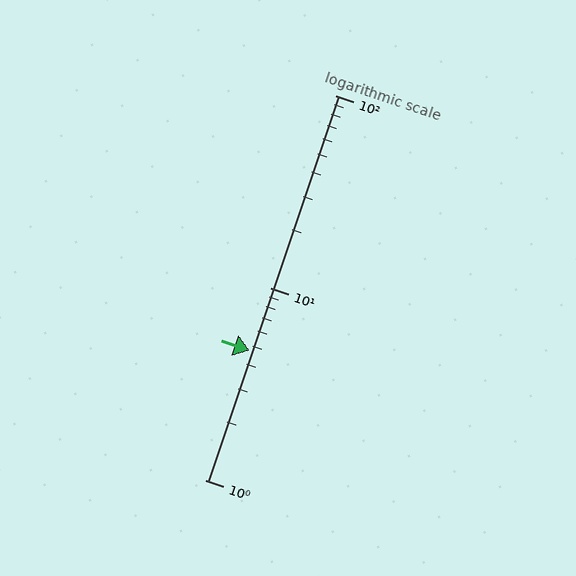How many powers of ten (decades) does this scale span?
The scale spans 2 decades, from 1 to 100.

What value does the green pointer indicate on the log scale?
The pointer indicates approximately 4.7.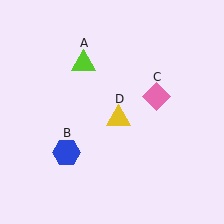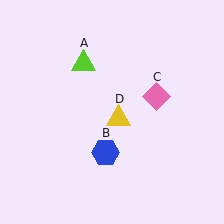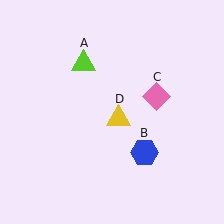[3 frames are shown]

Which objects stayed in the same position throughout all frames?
Lime triangle (object A) and pink diamond (object C) and yellow triangle (object D) remained stationary.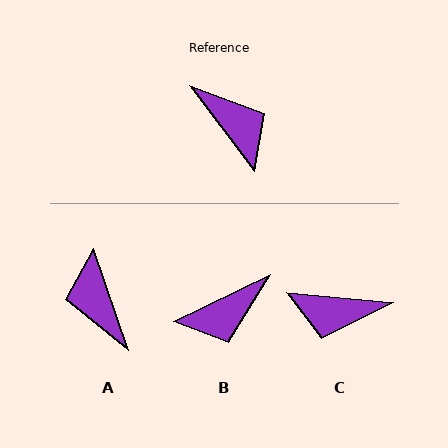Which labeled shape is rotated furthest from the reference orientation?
A, about 162 degrees away.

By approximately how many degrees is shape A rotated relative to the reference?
Approximately 162 degrees counter-clockwise.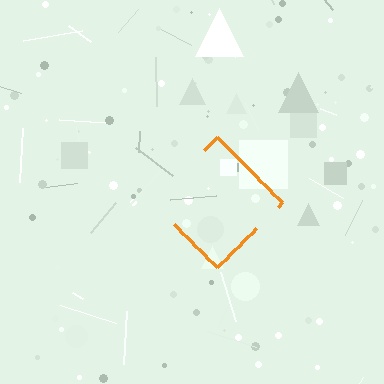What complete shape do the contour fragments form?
The contour fragments form a diamond.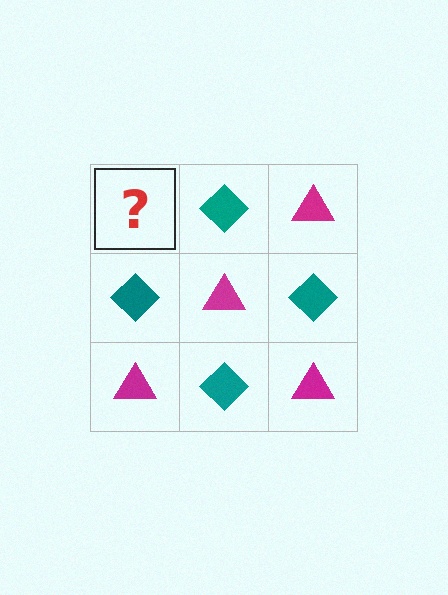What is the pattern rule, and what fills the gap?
The rule is that it alternates magenta triangle and teal diamond in a checkerboard pattern. The gap should be filled with a magenta triangle.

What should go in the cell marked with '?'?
The missing cell should contain a magenta triangle.